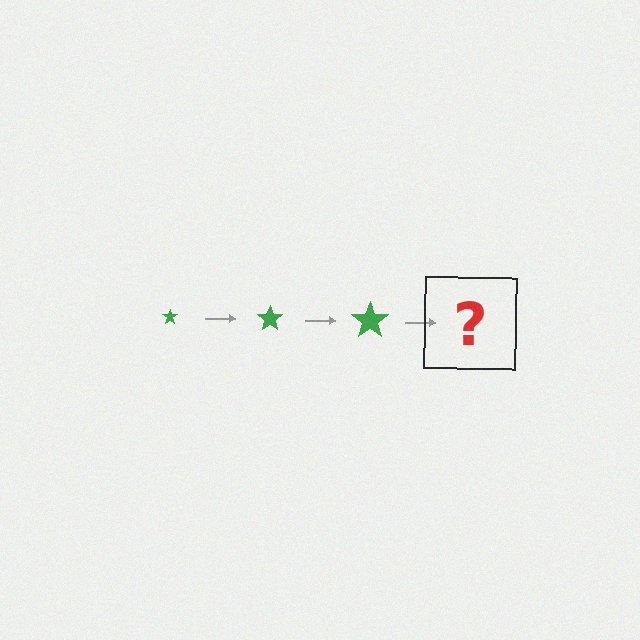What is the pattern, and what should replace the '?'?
The pattern is that the star gets progressively larger each step. The '?' should be a green star, larger than the previous one.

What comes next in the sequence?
The next element should be a green star, larger than the previous one.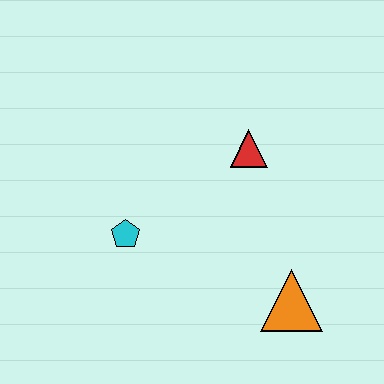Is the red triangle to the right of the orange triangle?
No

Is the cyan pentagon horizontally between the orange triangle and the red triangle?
No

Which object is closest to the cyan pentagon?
The red triangle is closest to the cyan pentagon.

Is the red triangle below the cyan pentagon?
No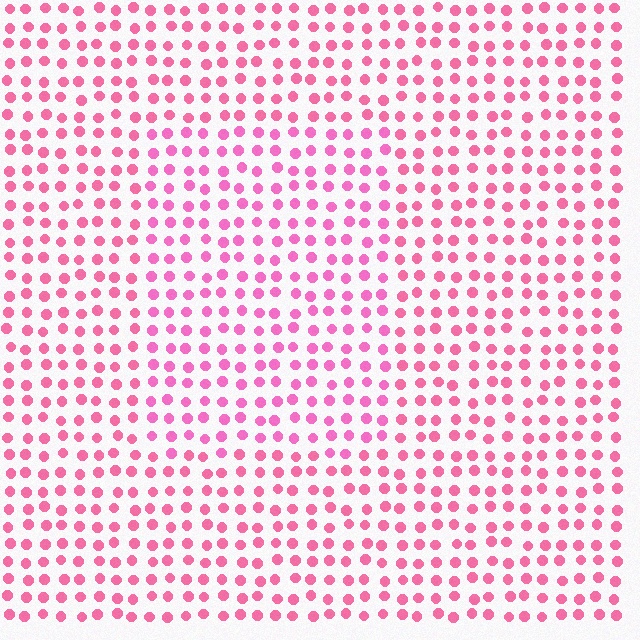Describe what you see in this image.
The image is filled with small pink elements in a uniform arrangement. A rectangle-shaped region is visible where the elements are tinted to a slightly different hue, forming a subtle color boundary.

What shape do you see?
I see a rectangle.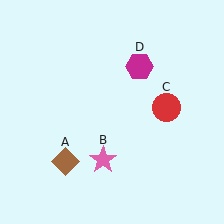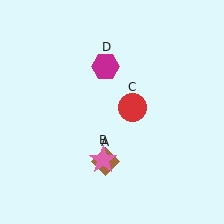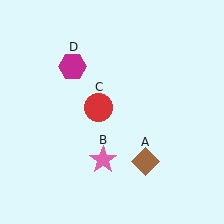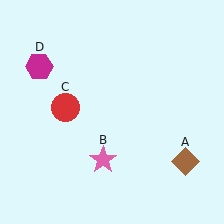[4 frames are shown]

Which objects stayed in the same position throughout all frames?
Pink star (object B) remained stationary.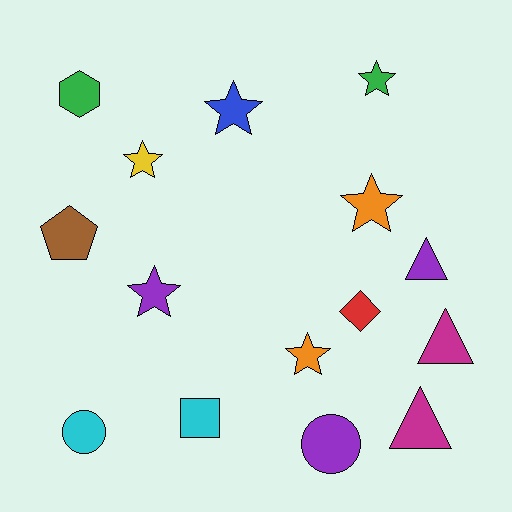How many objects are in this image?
There are 15 objects.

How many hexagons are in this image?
There is 1 hexagon.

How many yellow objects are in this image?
There is 1 yellow object.